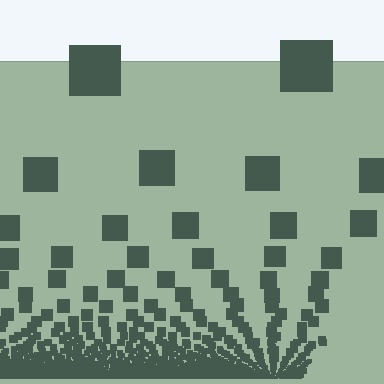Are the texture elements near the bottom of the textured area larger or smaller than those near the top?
Smaller. The gradient is inverted — elements near the bottom are smaller and denser.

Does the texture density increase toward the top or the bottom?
Density increases toward the bottom.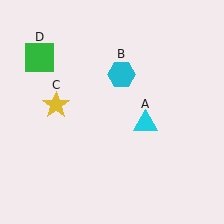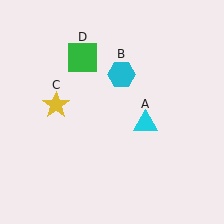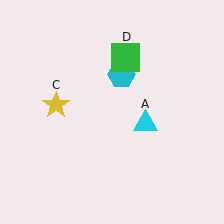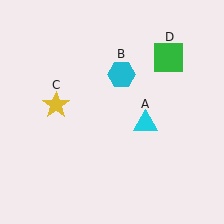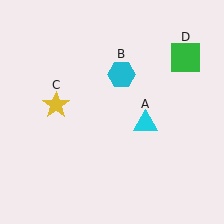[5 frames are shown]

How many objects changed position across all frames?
1 object changed position: green square (object D).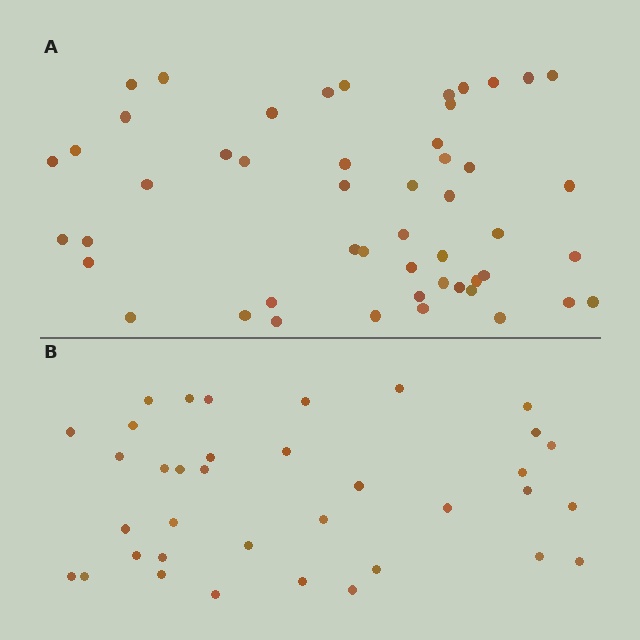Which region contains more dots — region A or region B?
Region A (the top region) has more dots.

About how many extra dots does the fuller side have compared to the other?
Region A has approximately 15 more dots than region B.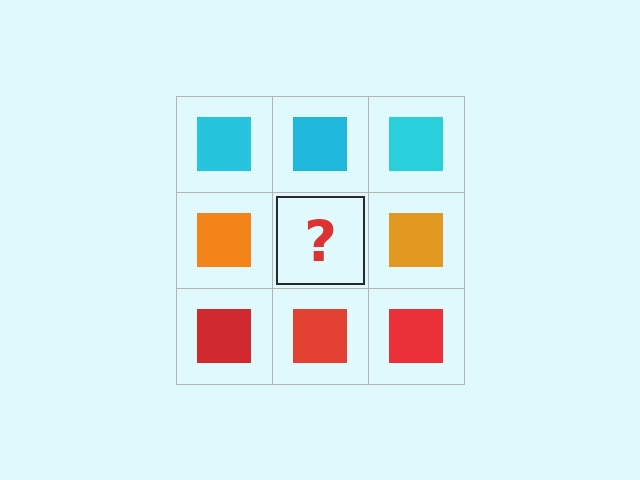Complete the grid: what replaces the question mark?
The question mark should be replaced with an orange square.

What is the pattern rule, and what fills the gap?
The rule is that each row has a consistent color. The gap should be filled with an orange square.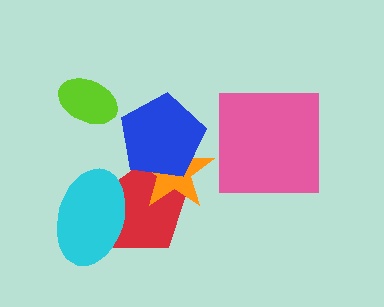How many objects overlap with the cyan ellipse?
1 object overlaps with the cyan ellipse.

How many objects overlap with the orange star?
2 objects overlap with the orange star.